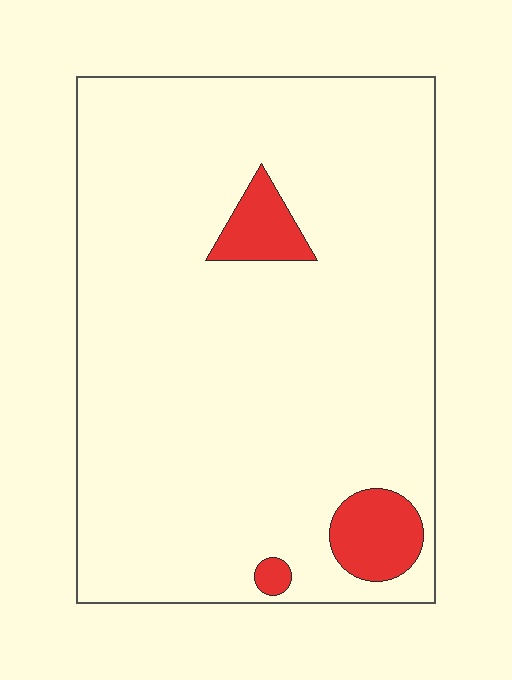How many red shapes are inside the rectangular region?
3.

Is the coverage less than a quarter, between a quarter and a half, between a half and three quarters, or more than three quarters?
Less than a quarter.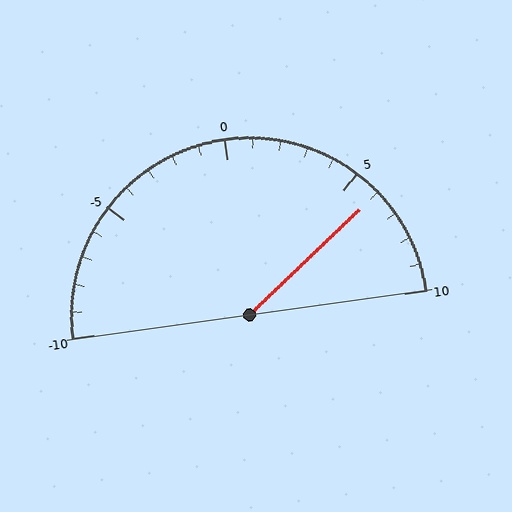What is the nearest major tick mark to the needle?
The nearest major tick mark is 5.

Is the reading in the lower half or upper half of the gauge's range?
The reading is in the upper half of the range (-10 to 10).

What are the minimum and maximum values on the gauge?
The gauge ranges from -10 to 10.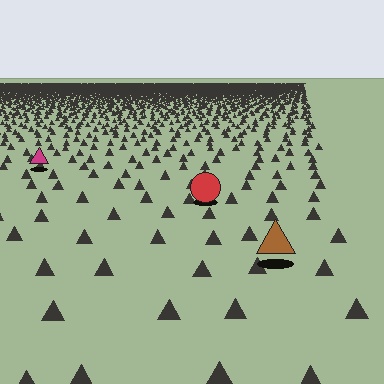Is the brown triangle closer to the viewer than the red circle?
Yes. The brown triangle is closer — you can tell from the texture gradient: the ground texture is coarser near it.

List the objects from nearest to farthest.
From nearest to farthest: the brown triangle, the red circle, the magenta triangle.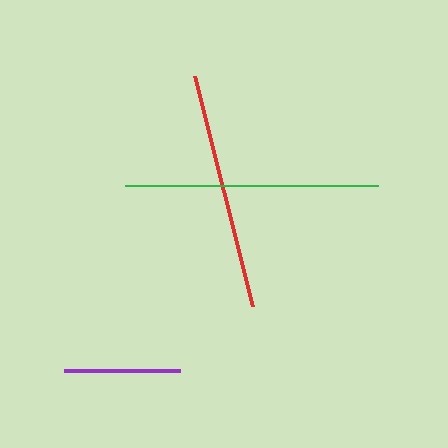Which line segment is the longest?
The green line is the longest at approximately 253 pixels.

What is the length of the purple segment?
The purple segment is approximately 117 pixels long.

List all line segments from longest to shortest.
From longest to shortest: green, red, purple.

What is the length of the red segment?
The red segment is approximately 237 pixels long.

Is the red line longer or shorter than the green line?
The green line is longer than the red line.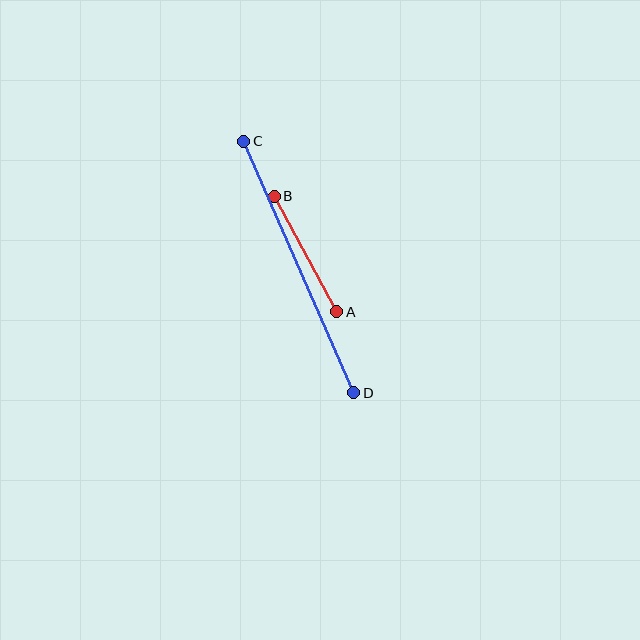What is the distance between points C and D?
The distance is approximately 275 pixels.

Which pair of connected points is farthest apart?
Points C and D are farthest apart.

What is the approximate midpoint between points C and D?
The midpoint is at approximately (299, 267) pixels.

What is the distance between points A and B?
The distance is approximately 132 pixels.